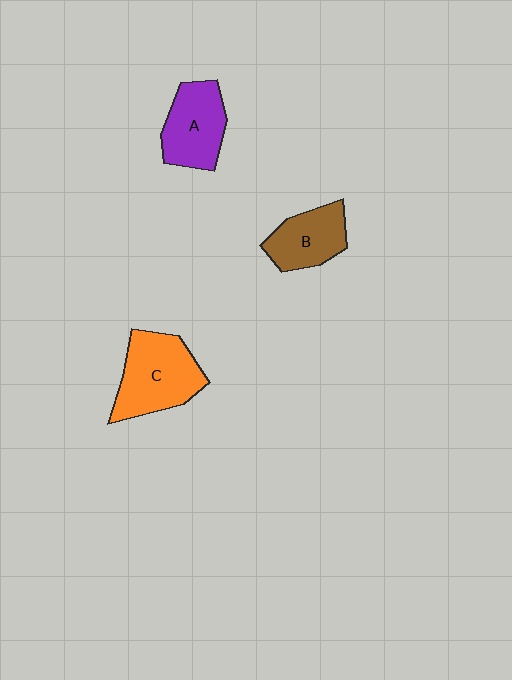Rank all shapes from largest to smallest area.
From largest to smallest: C (orange), A (purple), B (brown).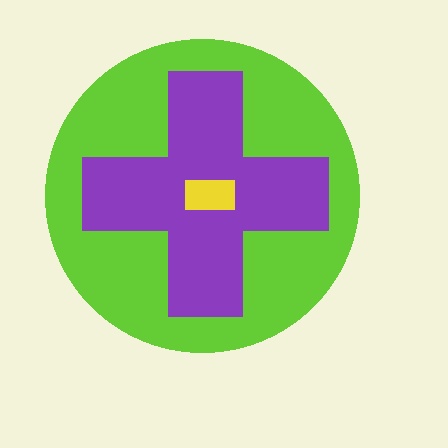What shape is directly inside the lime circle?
The purple cross.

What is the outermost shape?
The lime circle.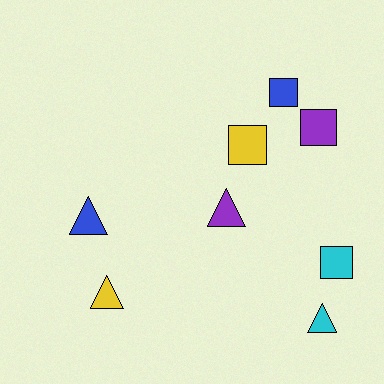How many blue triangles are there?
There is 1 blue triangle.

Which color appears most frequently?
Cyan, with 2 objects.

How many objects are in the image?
There are 8 objects.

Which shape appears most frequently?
Square, with 4 objects.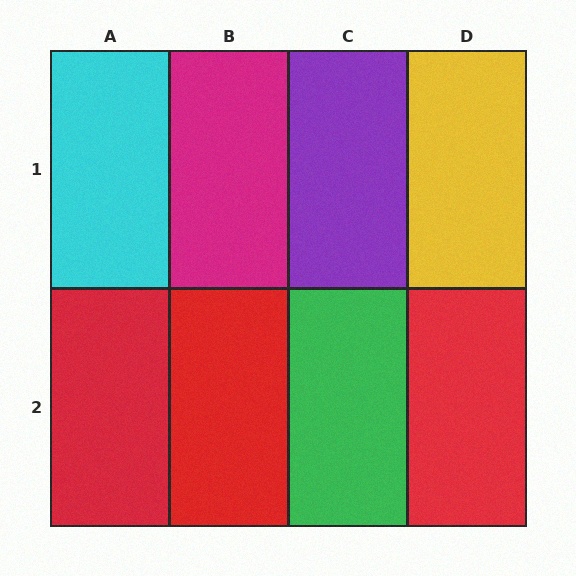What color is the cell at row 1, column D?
Yellow.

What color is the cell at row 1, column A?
Cyan.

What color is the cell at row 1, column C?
Purple.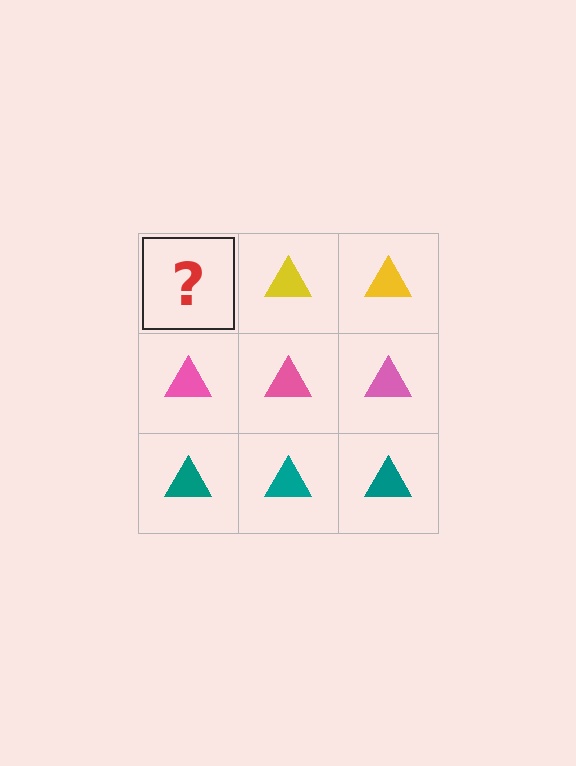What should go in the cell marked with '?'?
The missing cell should contain a yellow triangle.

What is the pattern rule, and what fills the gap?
The rule is that each row has a consistent color. The gap should be filled with a yellow triangle.